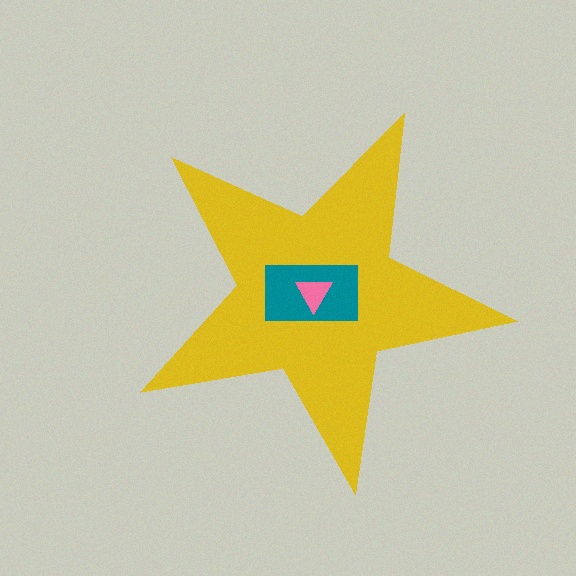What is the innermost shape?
The pink triangle.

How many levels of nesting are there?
3.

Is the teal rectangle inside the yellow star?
Yes.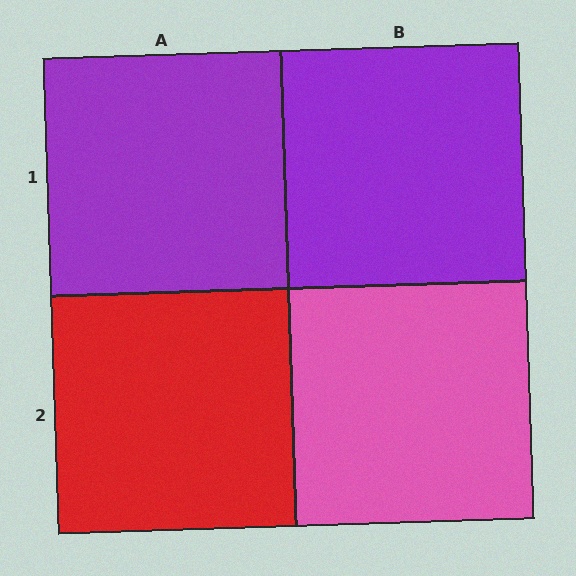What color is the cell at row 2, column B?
Pink.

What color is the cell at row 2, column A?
Red.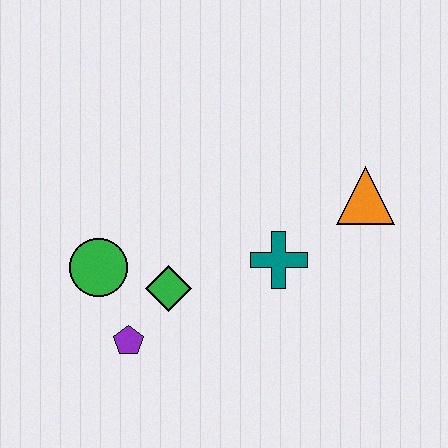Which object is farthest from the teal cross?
The green circle is farthest from the teal cross.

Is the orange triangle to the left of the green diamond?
No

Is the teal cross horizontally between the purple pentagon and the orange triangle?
Yes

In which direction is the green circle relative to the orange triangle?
The green circle is to the left of the orange triangle.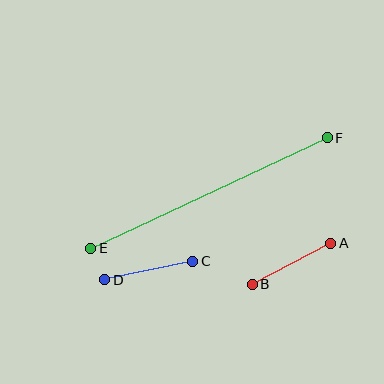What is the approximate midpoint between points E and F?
The midpoint is at approximately (209, 193) pixels.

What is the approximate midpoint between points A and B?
The midpoint is at approximately (291, 264) pixels.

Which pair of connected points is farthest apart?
Points E and F are farthest apart.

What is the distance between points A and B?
The distance is approximately 89 pixels.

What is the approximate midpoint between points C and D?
The midpoint is at approximately (149, 271) pixels.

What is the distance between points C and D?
The distance is approximately 90 pixels.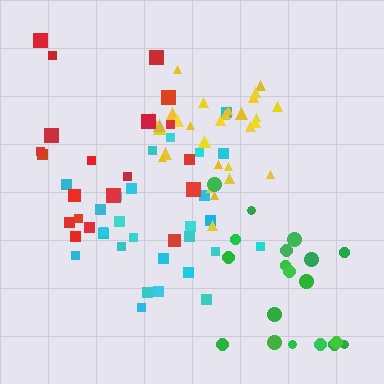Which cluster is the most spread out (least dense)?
Red.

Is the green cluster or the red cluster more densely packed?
Green.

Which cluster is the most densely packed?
Yellow.